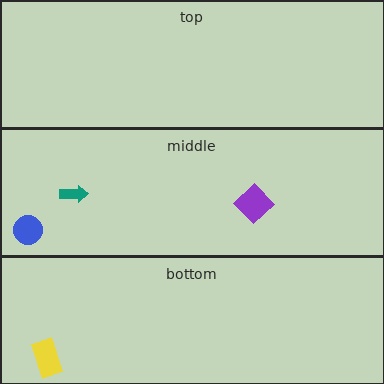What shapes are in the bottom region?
The yellow rectangle.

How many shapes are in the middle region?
3.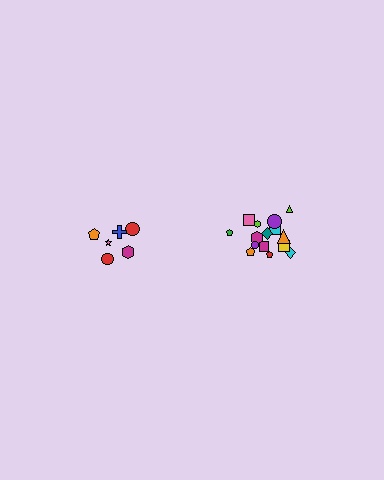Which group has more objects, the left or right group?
The right group.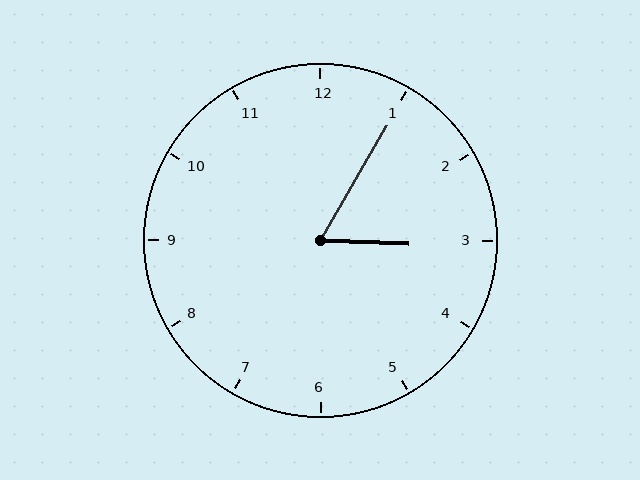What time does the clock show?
3:05.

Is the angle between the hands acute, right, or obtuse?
It is acute.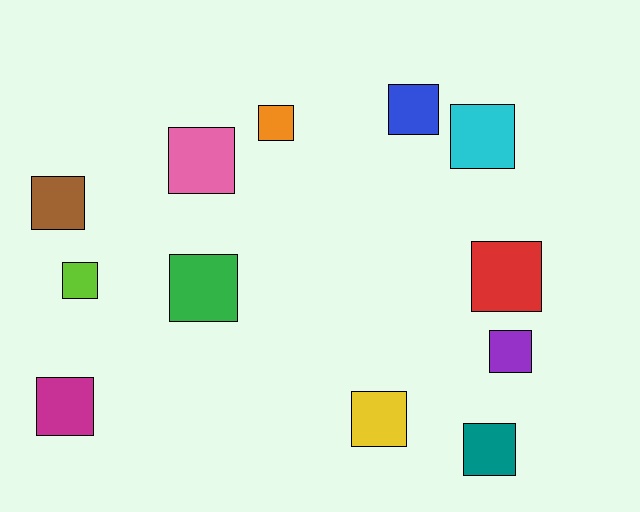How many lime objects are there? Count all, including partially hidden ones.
There is 1 lime object.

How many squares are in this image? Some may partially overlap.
There are 12 squares.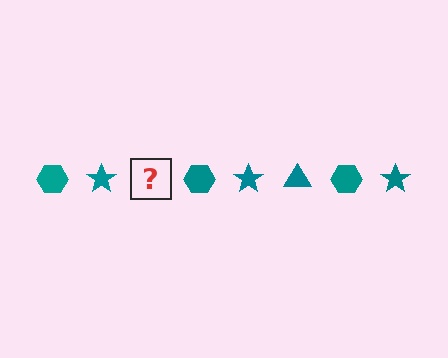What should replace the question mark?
The question mark should be replaced with a teal triangle.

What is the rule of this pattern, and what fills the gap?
The rule is that the pattern cycles through hexagon, star, triangle shapes in teal. The gap should be filled with a teal triangle.